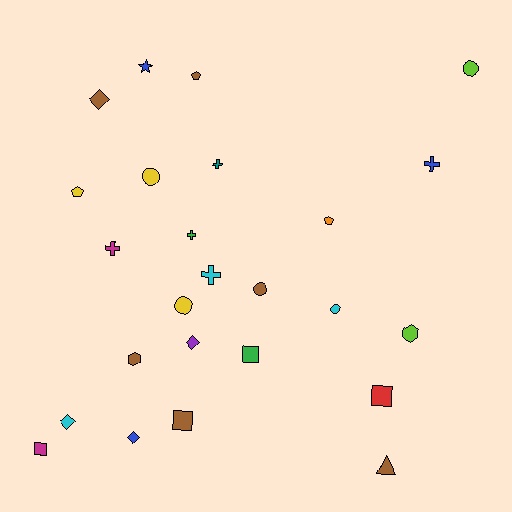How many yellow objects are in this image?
There are 3 yellow objects.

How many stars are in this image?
There is 1 star.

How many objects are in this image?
There are 25 objects.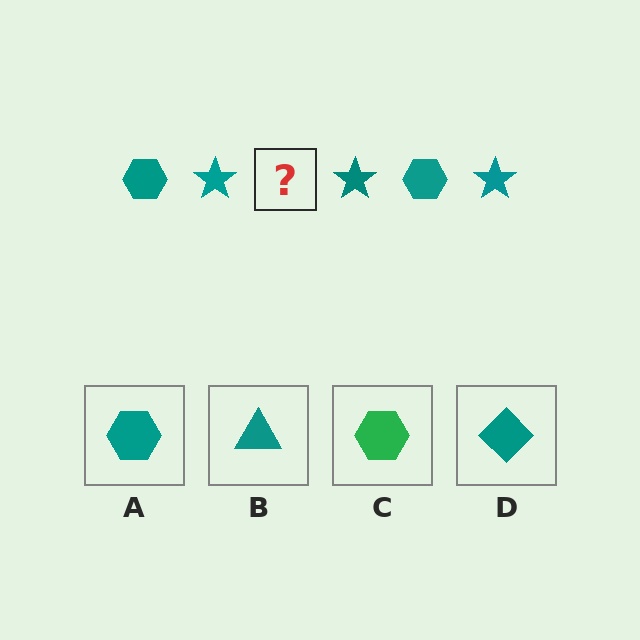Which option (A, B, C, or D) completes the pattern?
A.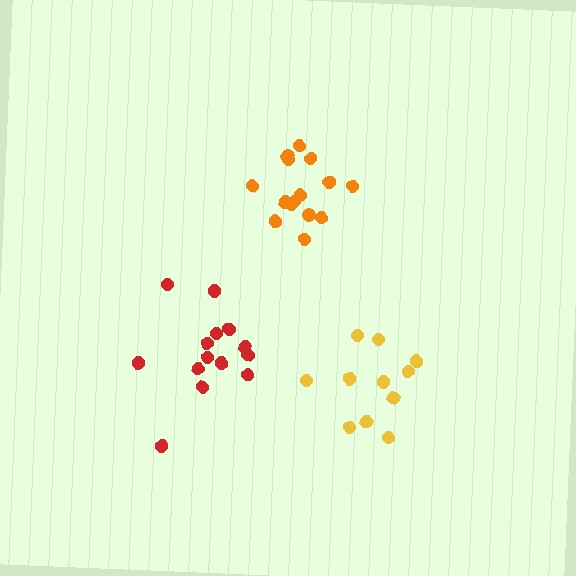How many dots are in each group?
Group 1: 14 dots, Group 2: 11 dots, Group 3: 15 dots (40 total).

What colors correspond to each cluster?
The clusters are colored: red, yellow, orange.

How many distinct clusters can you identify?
There are 3 distinct clusters.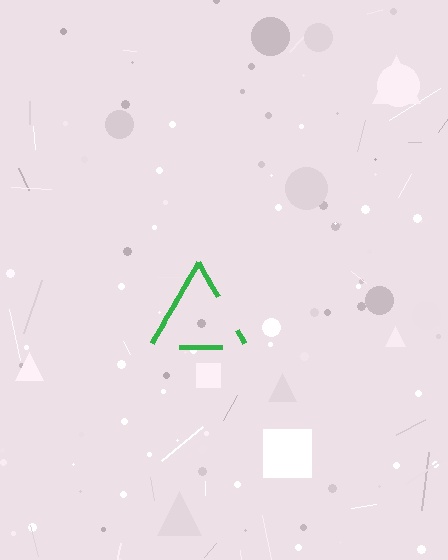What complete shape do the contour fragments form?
The contour fragments form a triangle.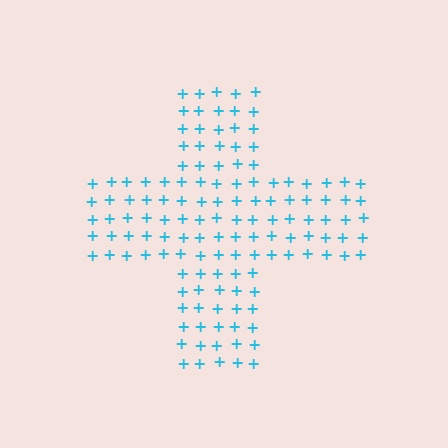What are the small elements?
The small elements are plus signs.